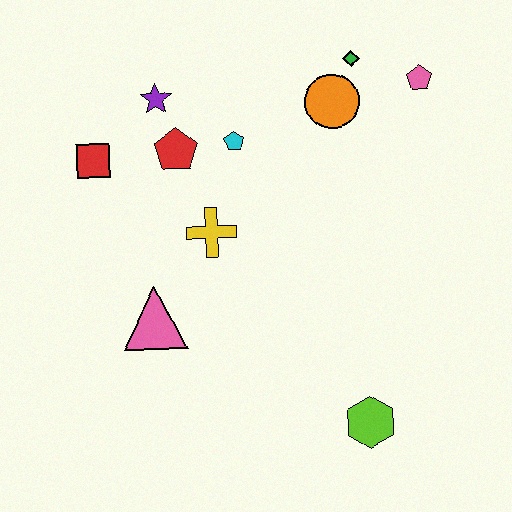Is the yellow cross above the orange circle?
No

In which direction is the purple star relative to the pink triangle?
The purple star is above the pink triangle.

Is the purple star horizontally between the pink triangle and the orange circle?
Yes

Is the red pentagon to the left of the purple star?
No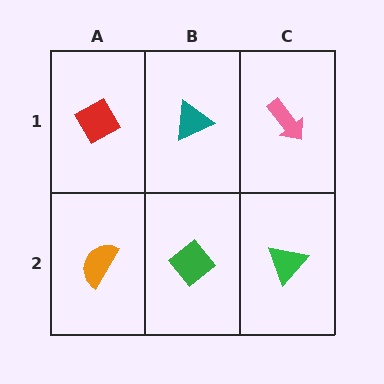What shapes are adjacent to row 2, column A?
A red diamond (row 1, column A), a green diamond (row 2, column B).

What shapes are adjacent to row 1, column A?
An orange semicircle (row 2, column A), a teal triangle (row 1, column B).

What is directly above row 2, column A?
A red diamond.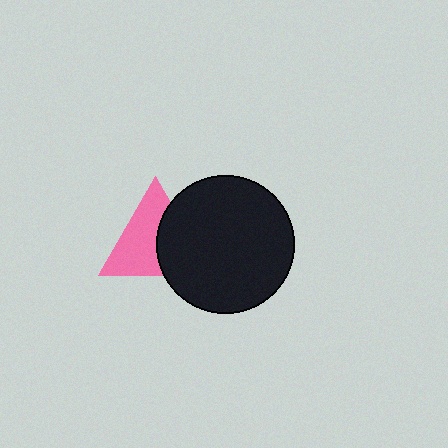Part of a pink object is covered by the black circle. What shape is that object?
It is a triangle.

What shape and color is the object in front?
The object in front is a black circle.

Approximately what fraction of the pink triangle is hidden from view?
Roughly 41% of the pink triangle is hidden behind the black circle.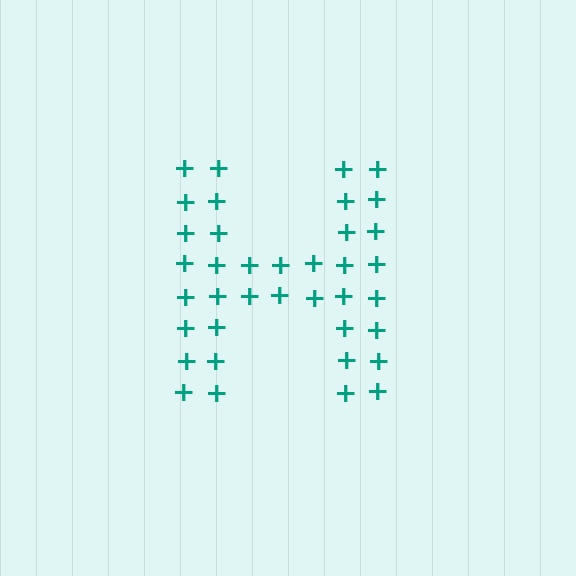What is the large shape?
The large shape is the letter H.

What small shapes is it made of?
It is made of small plus signs.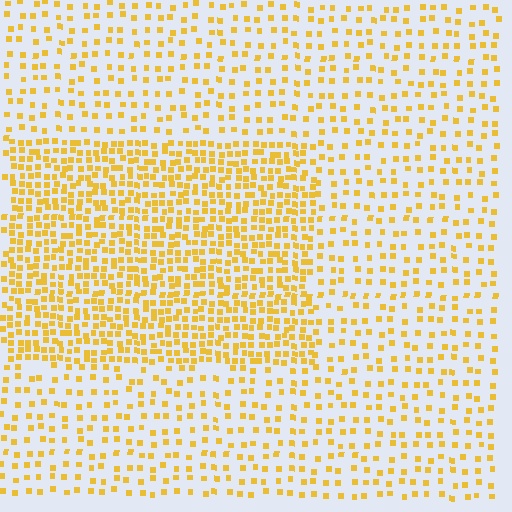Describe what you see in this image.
The image contains small yellow elements arranged at two different densities. A rectangle-shaped region is visible where the elements are more densely packed than the surrounding area.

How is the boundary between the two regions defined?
The boundary is defined by a change in element density (approximately 2.3x ratio). All elements are the same color, size, and shape.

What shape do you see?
I see a rectangle.